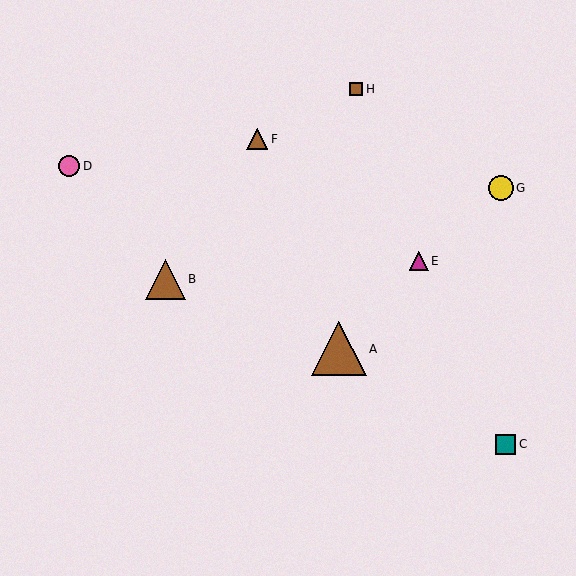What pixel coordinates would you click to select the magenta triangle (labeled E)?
Click at (419, 261) to select the magenta triangle E.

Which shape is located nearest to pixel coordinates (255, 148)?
The brown triangle (labeled F) at (257, 139) is nearest to that location.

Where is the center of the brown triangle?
The center of the brown triangle is at (165, 279).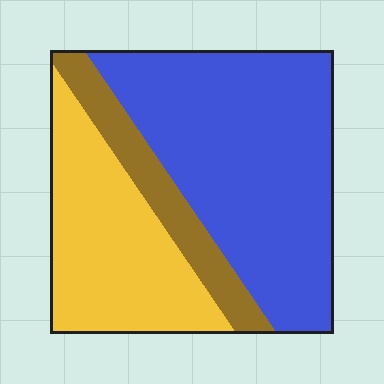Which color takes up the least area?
Brown, at roughly 15%.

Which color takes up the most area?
Blue, at roughly 55%.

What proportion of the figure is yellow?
Yellow covers about 30% of the figure.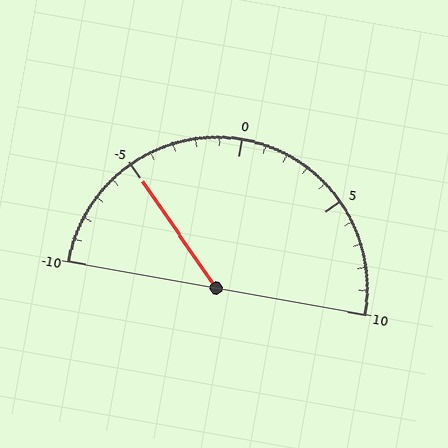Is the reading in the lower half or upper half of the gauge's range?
The reading is in the lower half of the range (-10 to 10).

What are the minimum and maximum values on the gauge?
The gauge ranges from -10 to 10.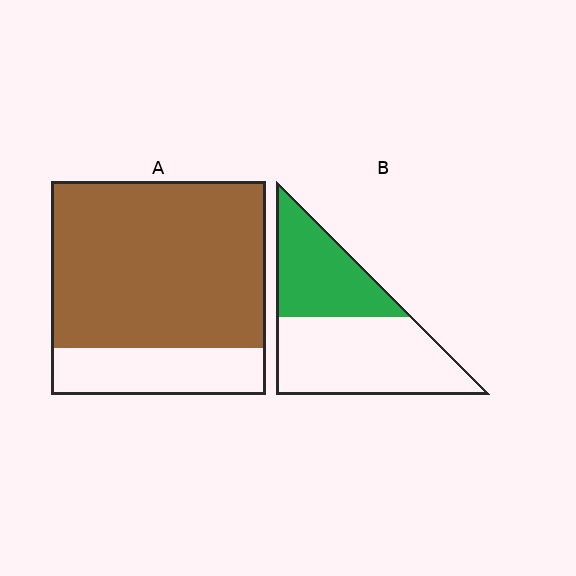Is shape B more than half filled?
No.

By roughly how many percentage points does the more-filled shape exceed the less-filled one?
By roughly 40 percentage points (A over B).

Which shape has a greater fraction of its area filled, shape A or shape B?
Shape A.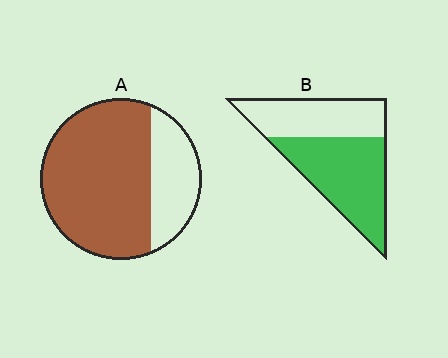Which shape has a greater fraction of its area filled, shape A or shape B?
Shape A.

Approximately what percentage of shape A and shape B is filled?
A is approximately 75% and B is approximately 60%.